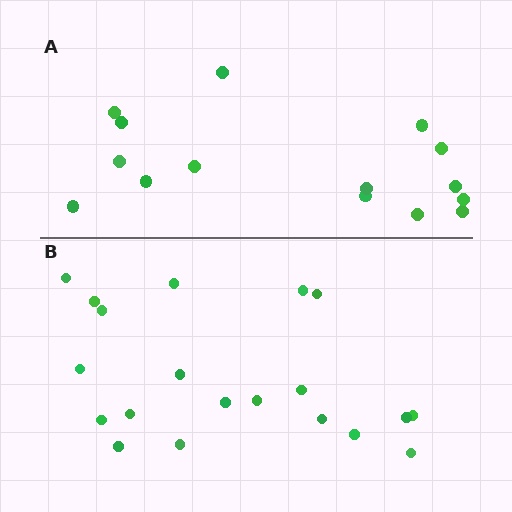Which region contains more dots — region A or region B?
Region B (the bottom region) has more dots.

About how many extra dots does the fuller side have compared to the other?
Region B has about 5 more dots than region A.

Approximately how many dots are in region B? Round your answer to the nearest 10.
About 20 dots.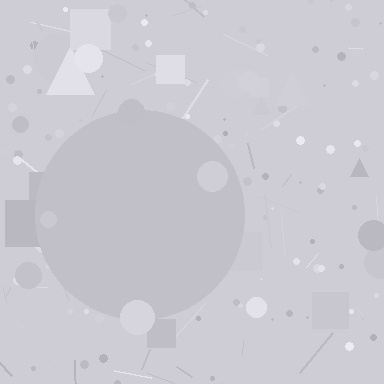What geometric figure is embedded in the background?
A circle is embedded in the background.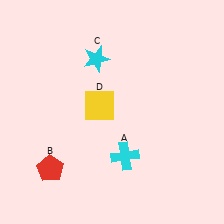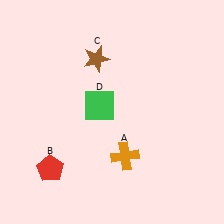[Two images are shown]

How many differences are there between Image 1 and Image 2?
There are 3 differences between the two images.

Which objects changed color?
A changed from cyan to orange. C changed from cyan to brown. D changed from yellow to green.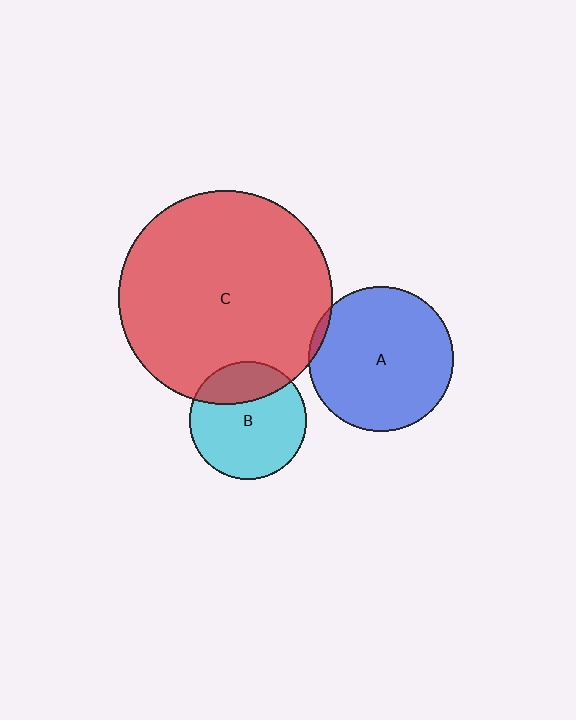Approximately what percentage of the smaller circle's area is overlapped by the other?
Approximately 5%.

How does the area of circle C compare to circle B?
Approximately 3.3 times.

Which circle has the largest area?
Circle C (red).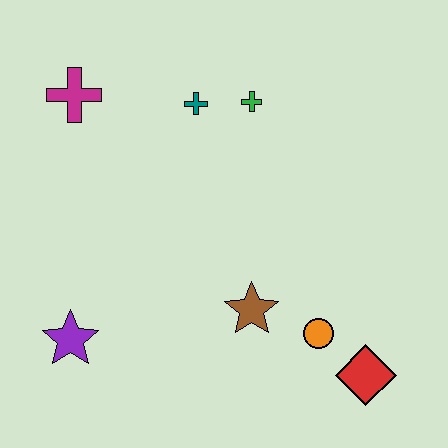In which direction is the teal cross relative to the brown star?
The teal cross is above the brown star.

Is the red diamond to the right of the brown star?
Yes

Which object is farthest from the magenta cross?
The red diamond is farthest from the magenta cross.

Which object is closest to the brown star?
The orange circle is closest to the brown star.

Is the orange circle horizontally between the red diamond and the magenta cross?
Yes